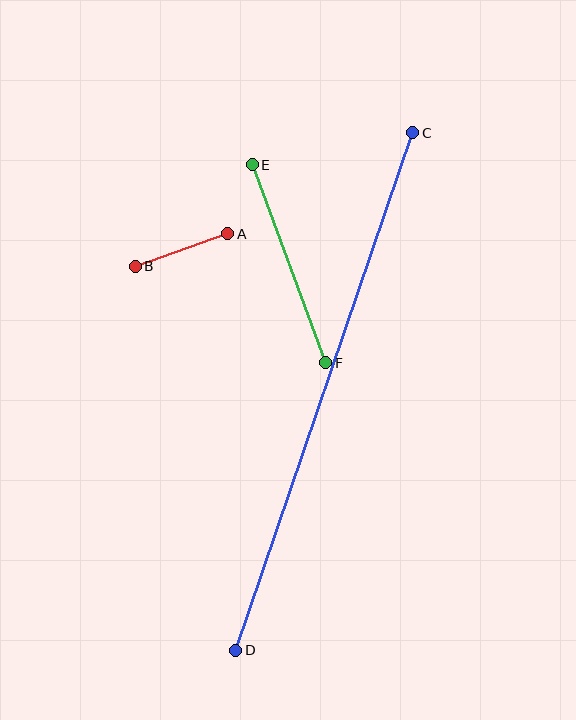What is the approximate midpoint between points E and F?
The midpoint is at approximately (289, 264) pixels.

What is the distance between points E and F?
The distance is approximately 211 pixels.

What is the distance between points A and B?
The distance is approximately 98 pixels.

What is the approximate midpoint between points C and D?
The midpoint is at approximately (324, 392) pixels.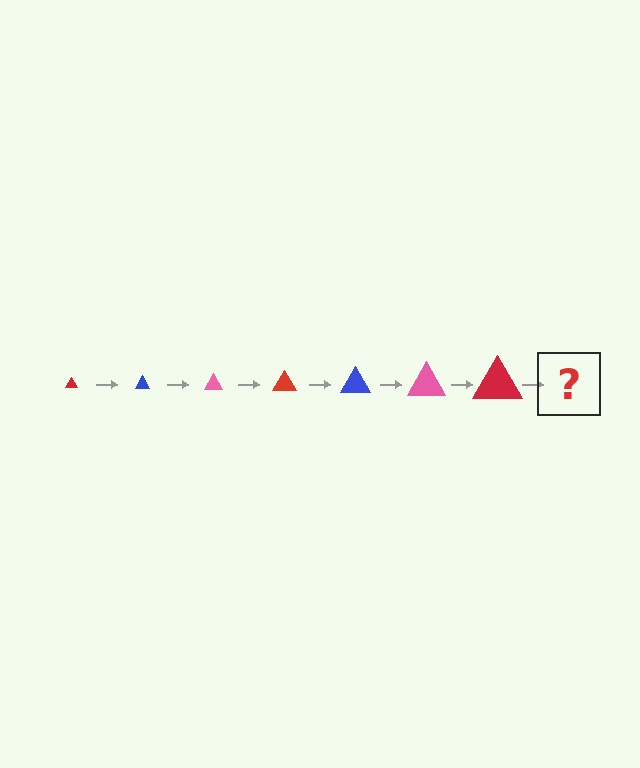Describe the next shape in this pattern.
It should be a blue triangle, larger than the previous one.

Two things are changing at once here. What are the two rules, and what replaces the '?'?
The two rules are that the triangle grows larger each step and the color cycles through red, blue, and pink. The '?' should be a blue triangle, larger than the previous one.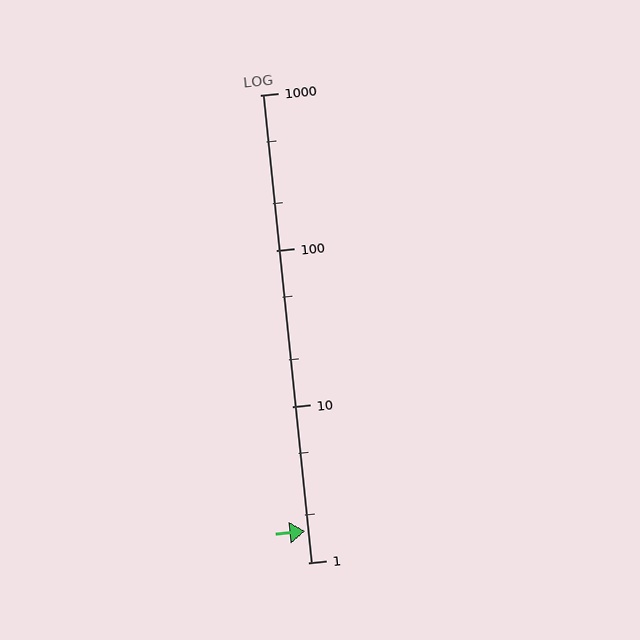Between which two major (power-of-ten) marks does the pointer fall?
The pointer is between 1 and 10.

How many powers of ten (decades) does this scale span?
The scale spans 3 decades, from 1 to 1000.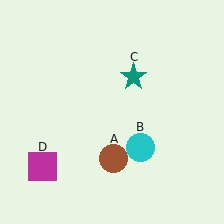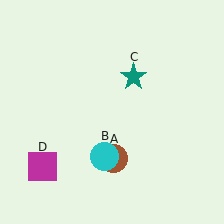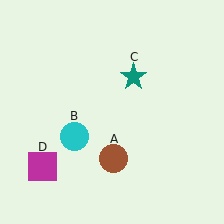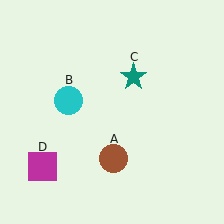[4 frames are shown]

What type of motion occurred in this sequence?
The cyan circle (object B) rotated clockwise around the center of the scene.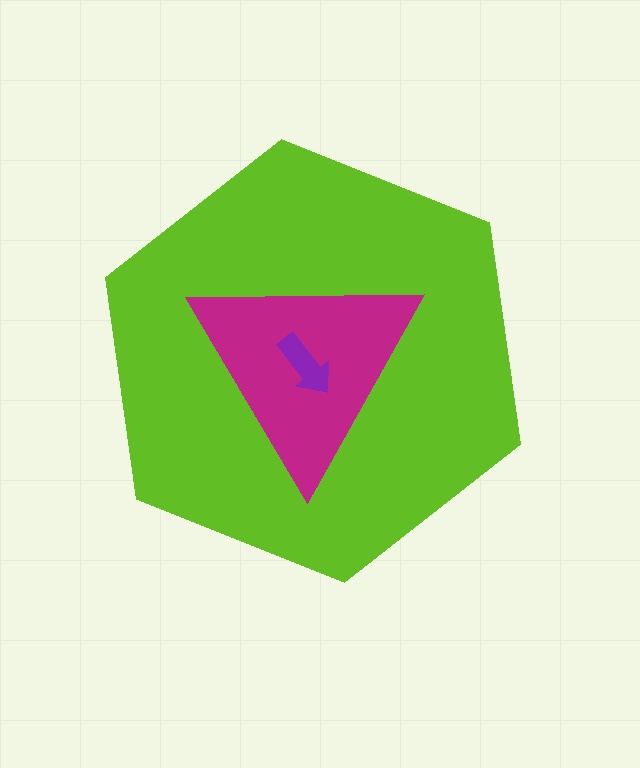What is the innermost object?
The purple arrow.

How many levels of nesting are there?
3.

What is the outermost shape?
The lime hexagon.